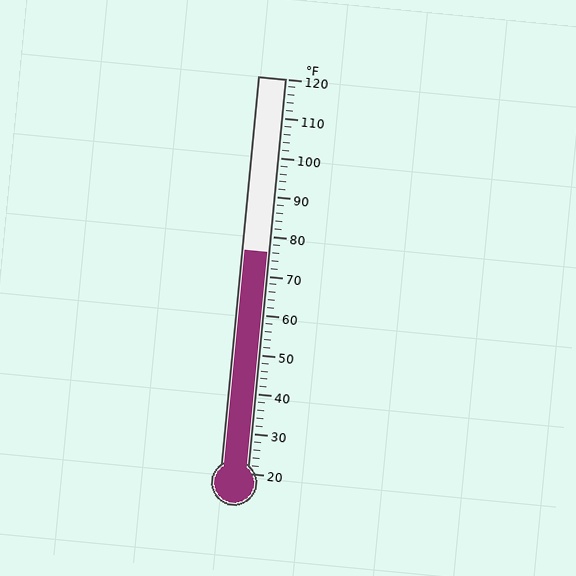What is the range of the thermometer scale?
The thermometer scale ranges from 20°F to 120°F.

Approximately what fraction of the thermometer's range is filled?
The thermometer is filled to approximately 55% of its range.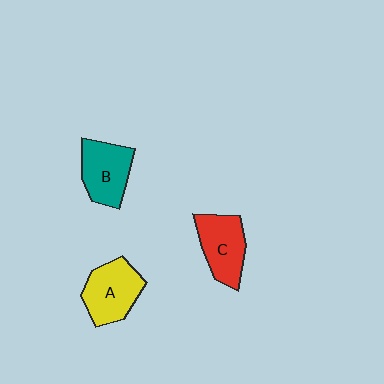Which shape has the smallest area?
Shape C (red).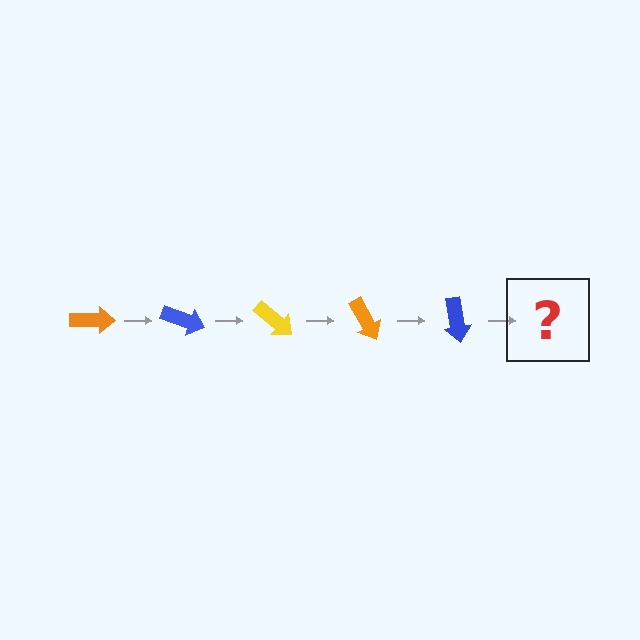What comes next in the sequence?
The next element should be a yellow arrow, rotated 100 degrees from the start.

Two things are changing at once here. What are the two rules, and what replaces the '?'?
The two rules are that it rotates 20 degrees each step and the color cycles through orange, blue, and yellow. The '?' should be a yellow arrow, rotated 100 degrees from the start.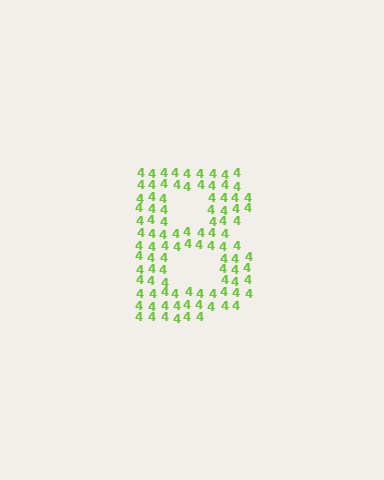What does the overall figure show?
The overall figure shows the letter B.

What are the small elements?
The small elements are digit 4's.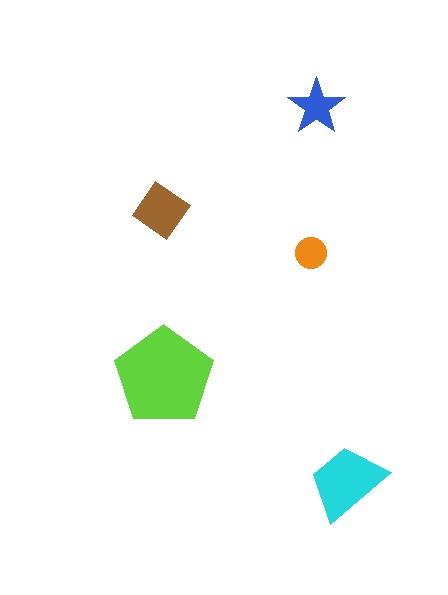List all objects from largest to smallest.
The lime pentagon, the cyan trapezoid, the brown diamond, the blue star, the orange circle.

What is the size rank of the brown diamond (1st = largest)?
3rd.